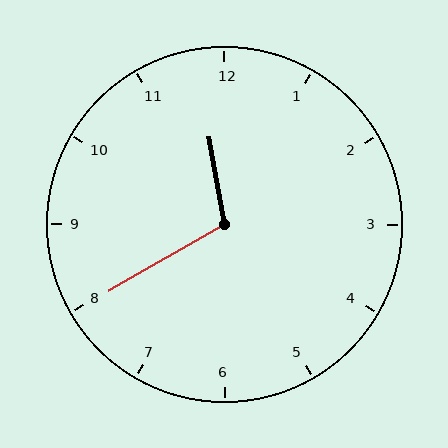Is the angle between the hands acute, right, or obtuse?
It is obtuse.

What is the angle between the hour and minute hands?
Approximately 110 degrees.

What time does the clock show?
11:40.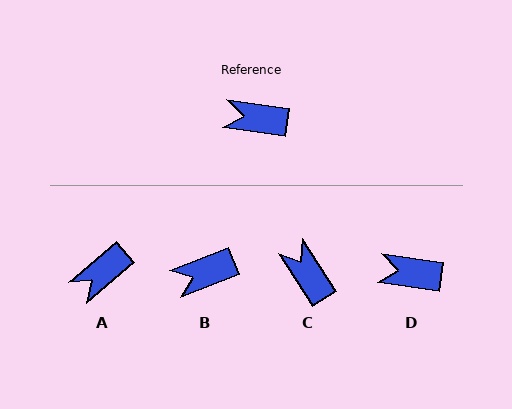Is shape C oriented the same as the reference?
No, it is off by about 49 degrees.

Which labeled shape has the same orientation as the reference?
D.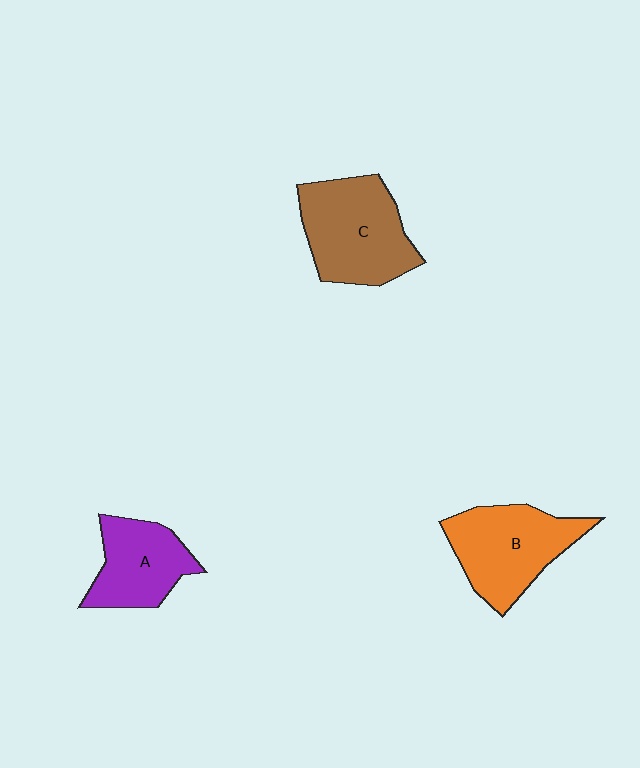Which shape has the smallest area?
Shape A (purple).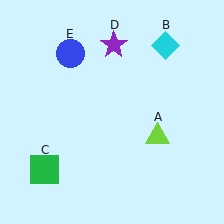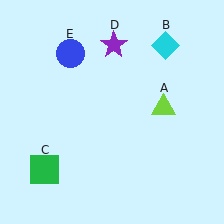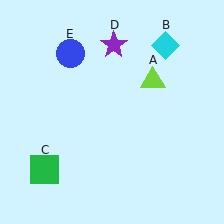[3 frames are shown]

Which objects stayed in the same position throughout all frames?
Cyan diamond (object B) and green square (object C) and purple star (object D) and blue circle (object E) remained stationary.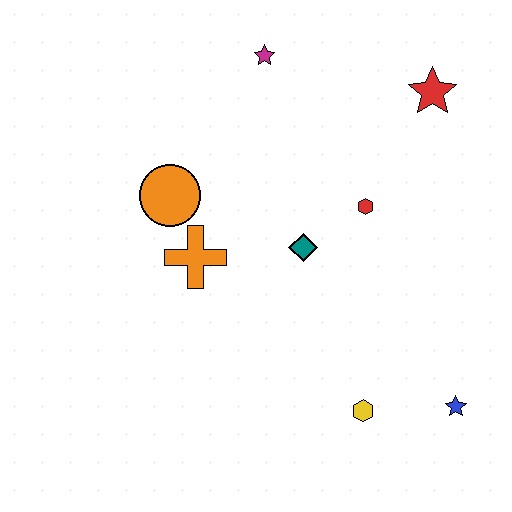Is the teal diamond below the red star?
Yes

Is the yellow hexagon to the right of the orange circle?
Yes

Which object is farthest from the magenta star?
The blue star is farthest from the magenta star.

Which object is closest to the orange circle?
The orange cross is closest to the orange circle.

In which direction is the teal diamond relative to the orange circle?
The teal diamond is to the right of the orange circle.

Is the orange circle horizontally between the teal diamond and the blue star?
No